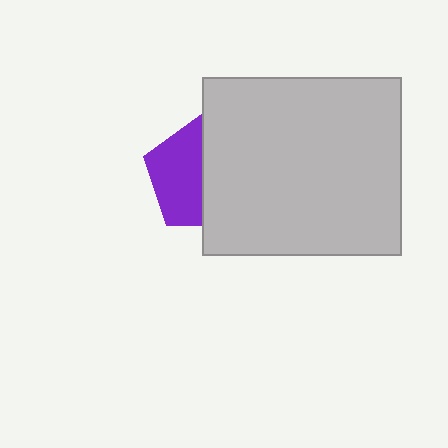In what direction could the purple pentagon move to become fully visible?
The purple pentagon could move left. That would shift it out from behind the light gray rectangle entirely.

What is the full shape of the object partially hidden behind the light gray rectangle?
The partially hidden object is a purple pentagon.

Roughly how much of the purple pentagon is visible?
About half of it is visible (roughly 49%).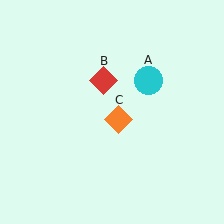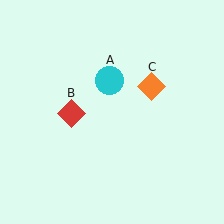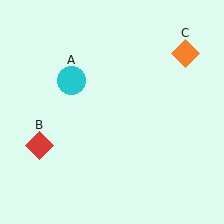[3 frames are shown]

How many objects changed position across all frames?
3 objects changed position: cyan circle (object A), red diamond (object B), orange diamond (object C).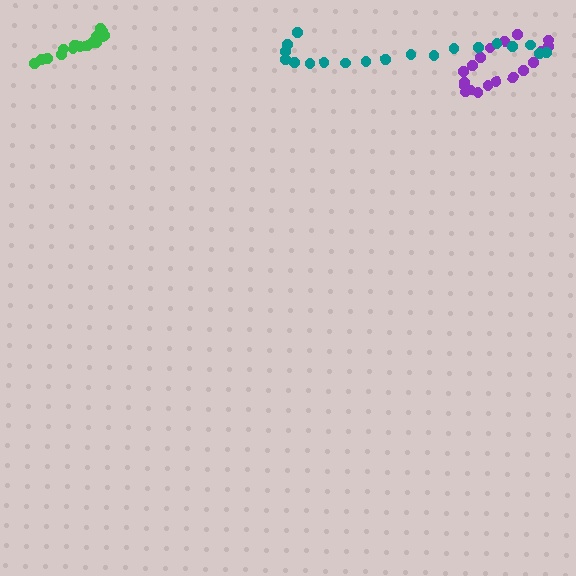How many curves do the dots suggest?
There are 3 distinct paths.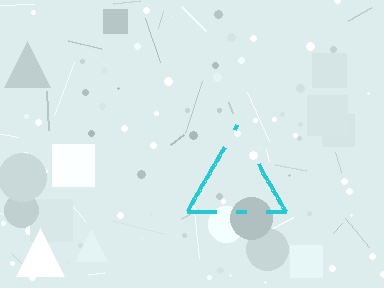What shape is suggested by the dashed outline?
The dashed outline suggests a triangle.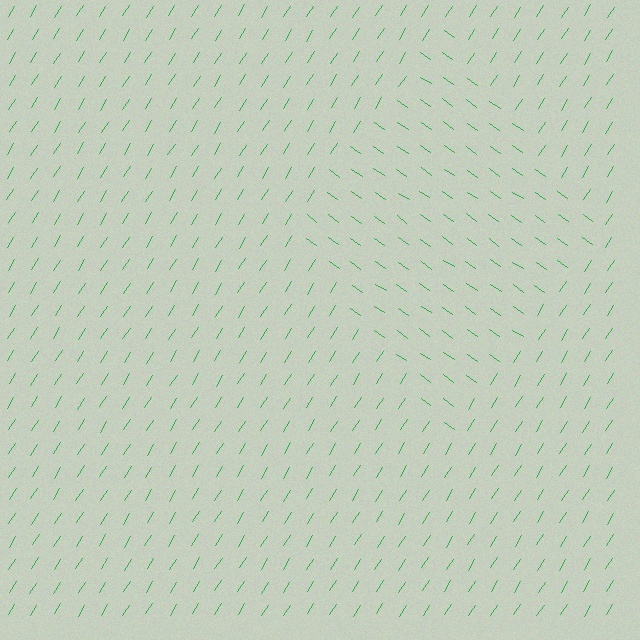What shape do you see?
I see a diamond.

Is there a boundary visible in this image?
Yes, there is a texture boundary formed by a change in line orientation.